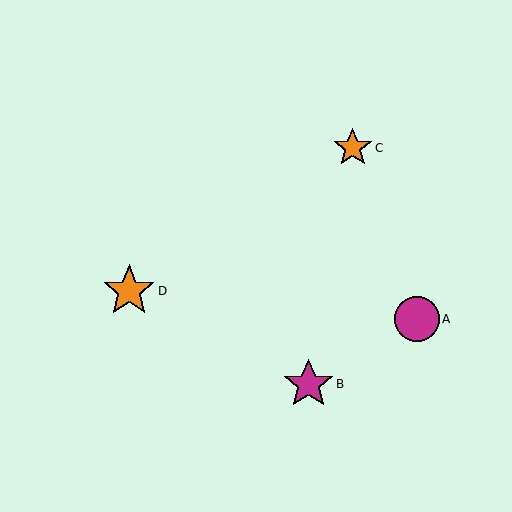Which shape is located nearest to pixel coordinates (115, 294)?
The orange star (labeled D) at (129, 291) is nearest to that location.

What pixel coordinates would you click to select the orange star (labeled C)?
Click at (353, 148) to select the orange star C.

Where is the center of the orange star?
The center of the orange star is at (129, 291).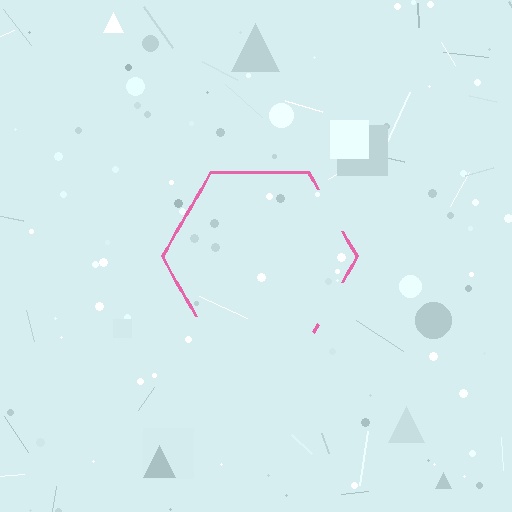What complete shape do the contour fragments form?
The contour fragments form a hexagon.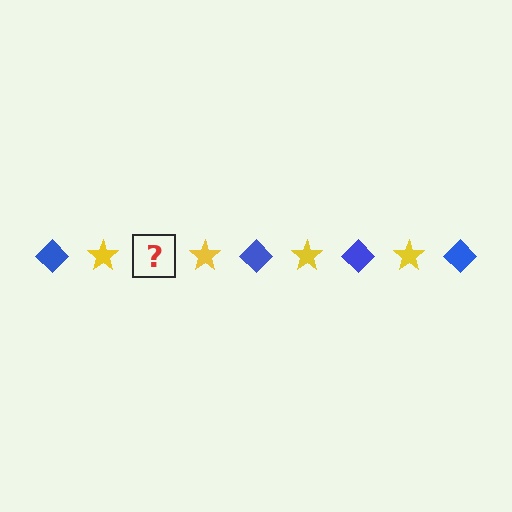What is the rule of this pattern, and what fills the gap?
The rule is that the pattern alternates between blue diamond and yellow star. The gap should be filled with a blue diamond.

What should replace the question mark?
The question mark should be replaced with a blue diamond.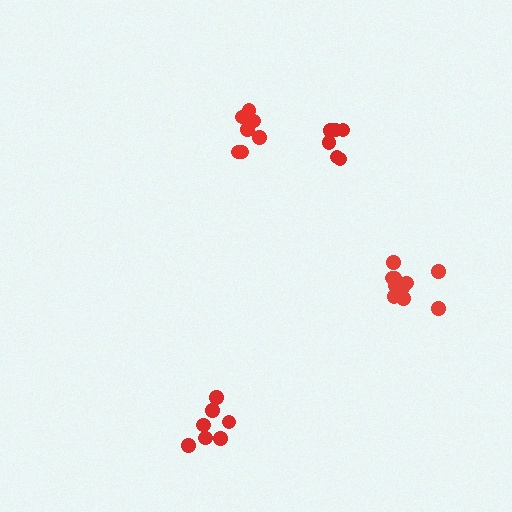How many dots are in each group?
Group 1: 10 dots, Group 2: 7 dots, Group 3: 6 dots, Group 4: 7 dots (30 total).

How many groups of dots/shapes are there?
There are 4 groups.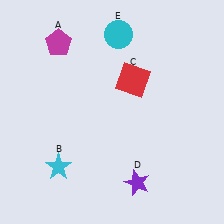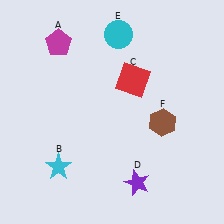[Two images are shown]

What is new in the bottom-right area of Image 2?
A brown hexagon (F) was added in the bottom-right area of Image 2.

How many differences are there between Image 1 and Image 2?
There is 1 difference between the two images.